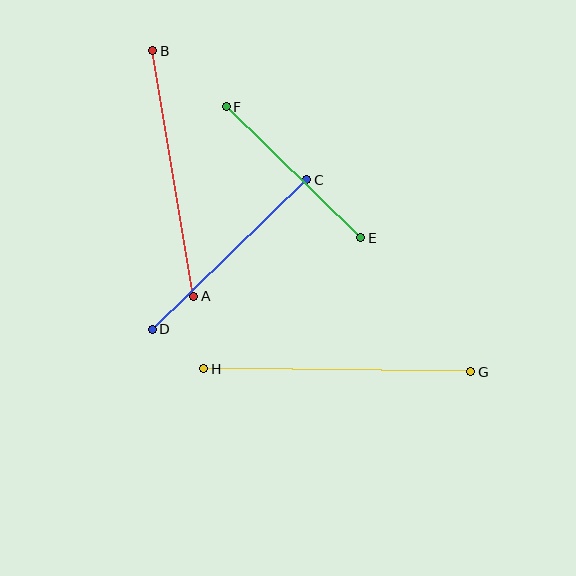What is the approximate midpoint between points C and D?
The midpoint is at approximately (229, 254) pixels.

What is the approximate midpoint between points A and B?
The midpoint is at approximately (173, 173) pixels.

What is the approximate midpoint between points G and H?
The midpoint is at approximately (337, 370) pixels.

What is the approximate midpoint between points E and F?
The midpoint is at approximately (294, 172) pixels.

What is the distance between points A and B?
The distance is approximately 249 pixels.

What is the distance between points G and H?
The distance is approximately 267 pixels.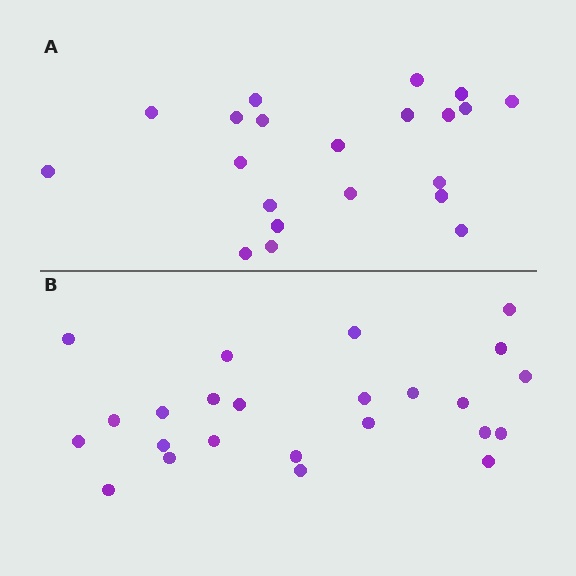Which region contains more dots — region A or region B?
Region B (the bottom region) has more dots.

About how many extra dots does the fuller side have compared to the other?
Region B has just a few more — roughly 2 or 3 more dots than region A.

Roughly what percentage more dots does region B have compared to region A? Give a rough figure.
About 15% more.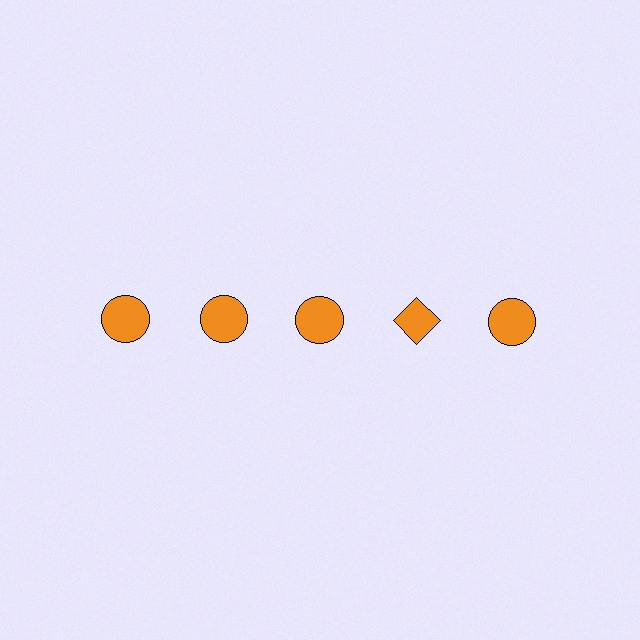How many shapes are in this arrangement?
There are 5 shapes arranged in a grid pattern.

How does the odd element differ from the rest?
It has a different shape: diamond instead of circle.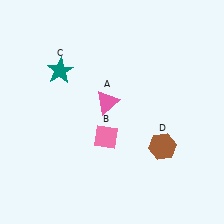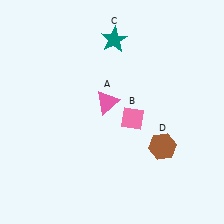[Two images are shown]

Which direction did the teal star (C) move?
The teal star (C) moved right.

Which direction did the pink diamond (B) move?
The pink diamond (B) moved right.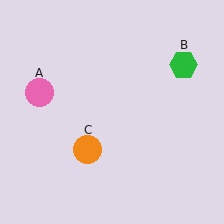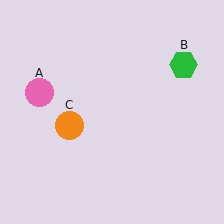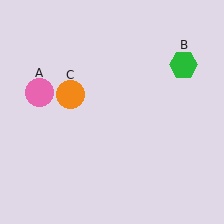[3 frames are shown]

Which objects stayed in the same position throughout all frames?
Pink circle (object A) and green hexagon (object B) remained stationary.